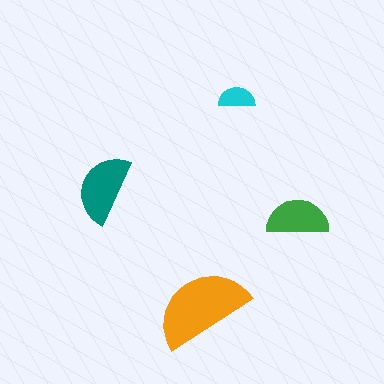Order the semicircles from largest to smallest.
the orange one, the teal one, the green one, the cyan one.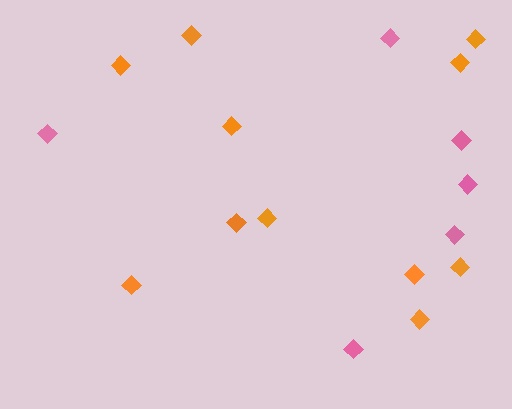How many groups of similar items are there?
There are 2 groups: one group of pink diamonds (6) and one group of orange diamonds (11).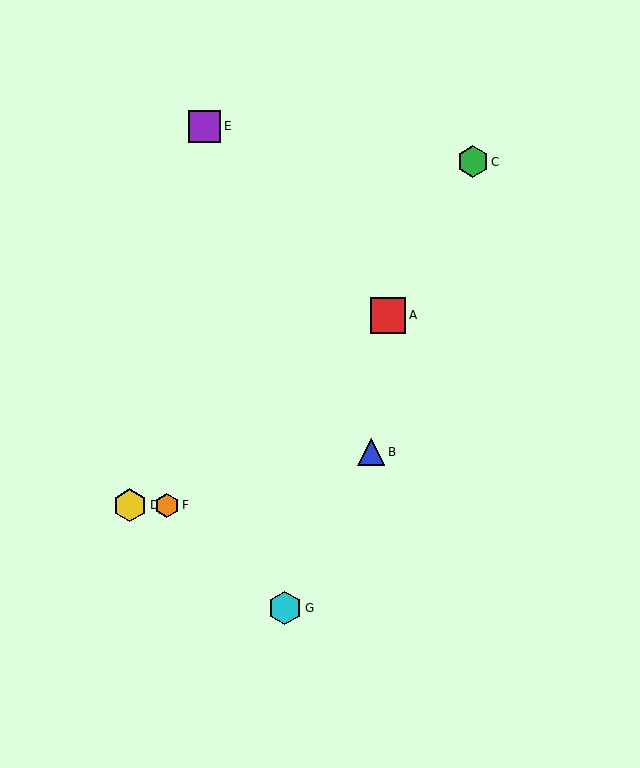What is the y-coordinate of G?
Object G is at y≈608.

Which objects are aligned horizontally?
Objects D, F are aligned horizontally.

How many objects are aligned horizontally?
2 objects (D, F) are aligned horizontally.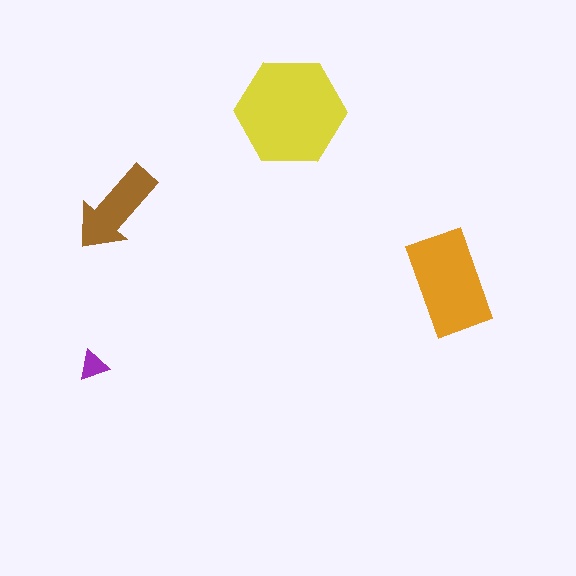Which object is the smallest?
The purple triangle.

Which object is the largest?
The yellow hexagon.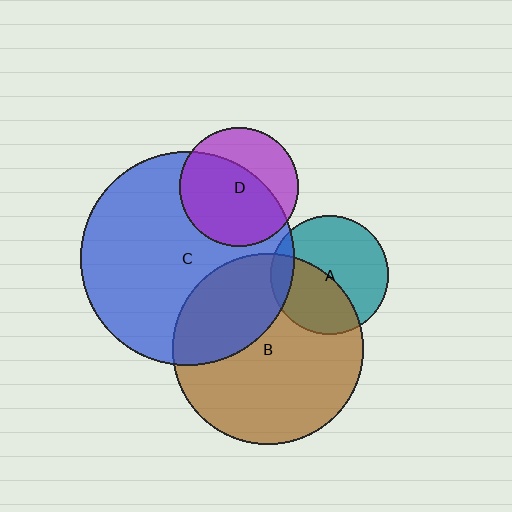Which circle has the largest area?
Circle C (blue).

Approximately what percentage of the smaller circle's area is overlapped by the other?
Approximately 30%.